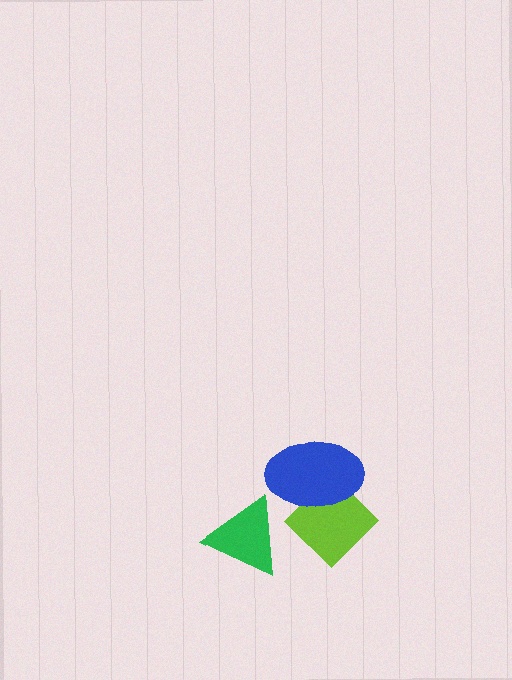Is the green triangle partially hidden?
No, no other shape covers it.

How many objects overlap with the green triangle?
0 objects overlap with the green triangle.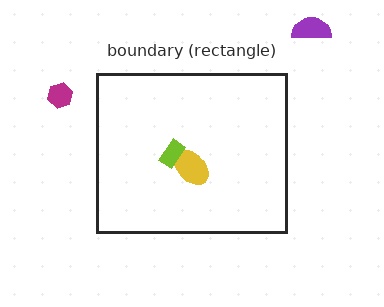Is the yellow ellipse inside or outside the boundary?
Inside.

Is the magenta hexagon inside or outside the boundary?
Outside.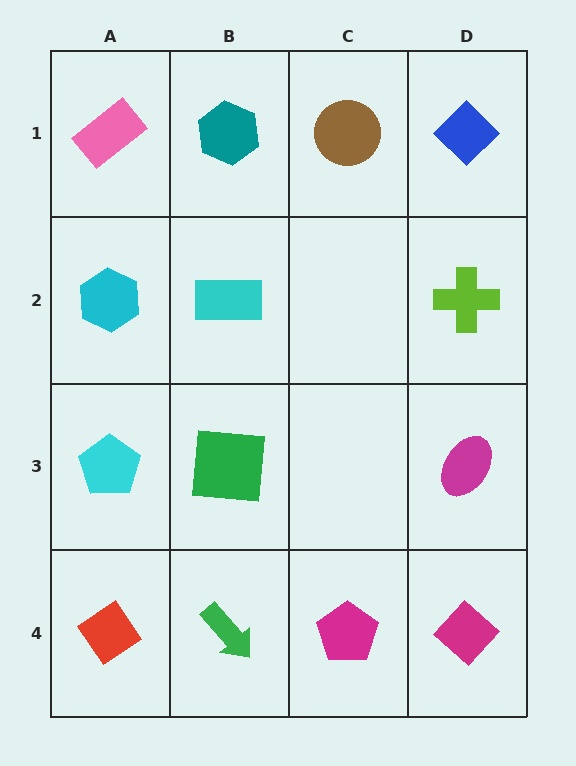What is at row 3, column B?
A green square.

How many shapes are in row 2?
3 shapes.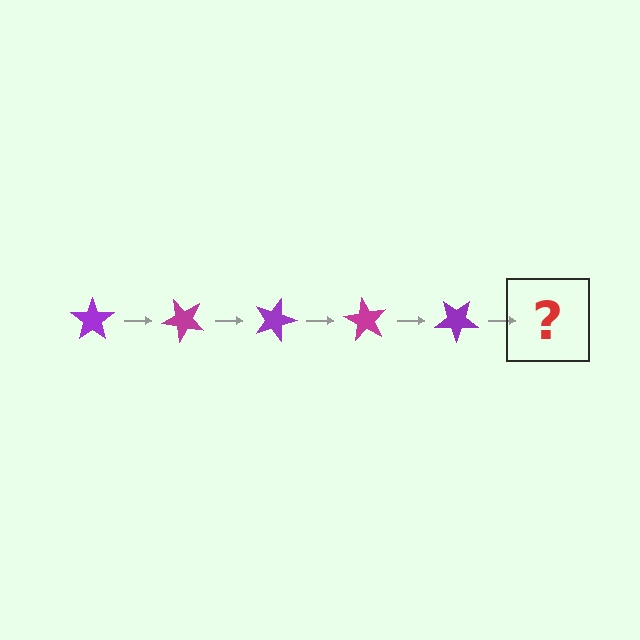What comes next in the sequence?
The next element should be a magenta star, rotated 225 degrees from the start.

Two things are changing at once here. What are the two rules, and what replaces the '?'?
The two rules are that it rotates 45 degrees each step and the color cycles through purple and magenta. The '?' should be a magenta star, rotated 225 degrees from the start.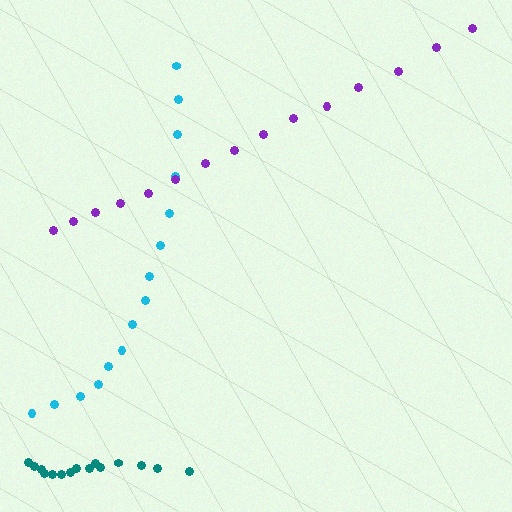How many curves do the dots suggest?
There are 3 distinct paths.